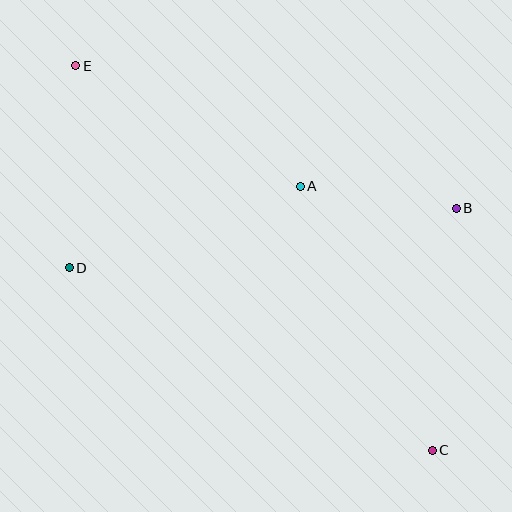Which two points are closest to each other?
Points A and B are closest to each other.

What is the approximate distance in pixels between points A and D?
The distance between A and D is approximately 245 pixels.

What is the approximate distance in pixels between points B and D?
The distance between B and D is approximately 392 pixels.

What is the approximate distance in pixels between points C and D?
The distance between C and D is approximately 407 pixels.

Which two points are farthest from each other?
Points C and E are farthest from each other.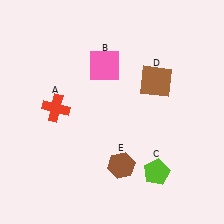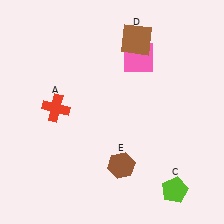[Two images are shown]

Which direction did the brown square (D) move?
The brown square (D) moved up.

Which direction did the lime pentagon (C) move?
The lime pentagon (C) moved right.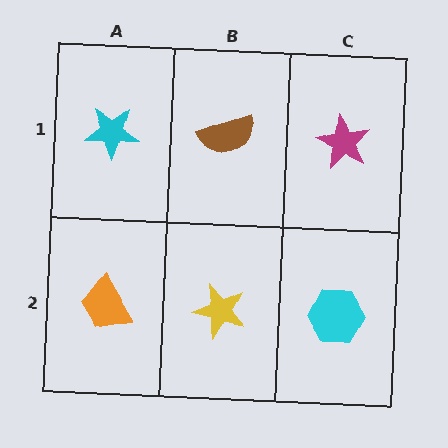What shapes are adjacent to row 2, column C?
A magenta star (row 1, column C), a yellow star (row 2, column B).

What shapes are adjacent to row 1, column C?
A cyan hexagon (row 2, column C), a brown semicircle (row 1, column B).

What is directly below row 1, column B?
A yellow star.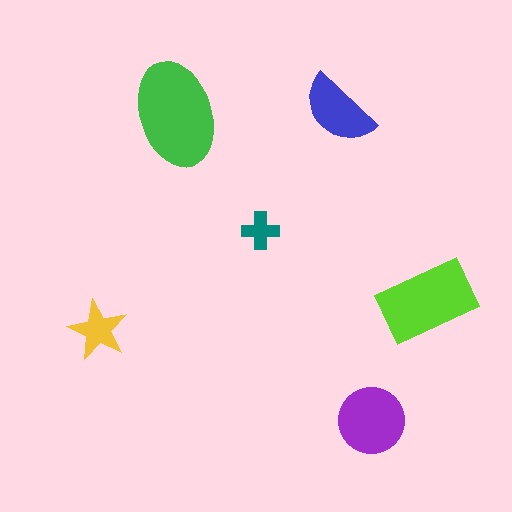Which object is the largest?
The green ellipse.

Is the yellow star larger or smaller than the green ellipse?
Smaller.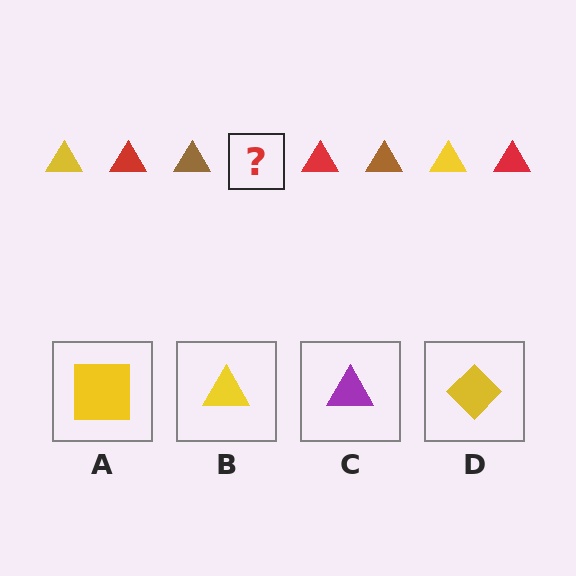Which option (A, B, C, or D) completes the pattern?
B.